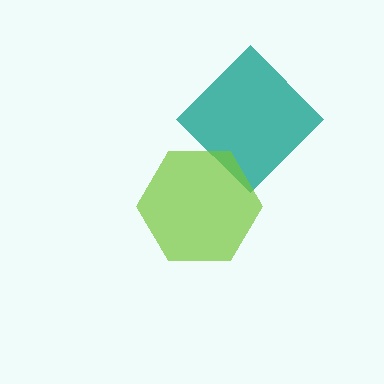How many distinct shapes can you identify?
There are 2 distinct shapes: a teal diamond, a lime hexagon.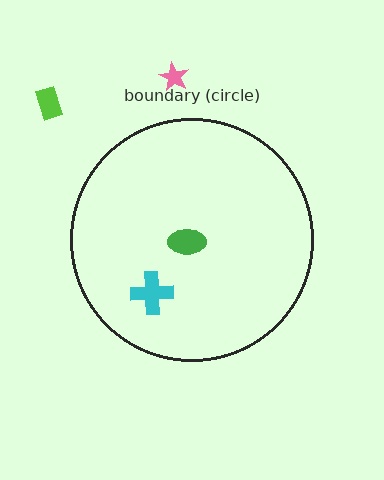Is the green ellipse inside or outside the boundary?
Inside.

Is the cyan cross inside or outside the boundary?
Inside.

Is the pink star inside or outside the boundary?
Outside.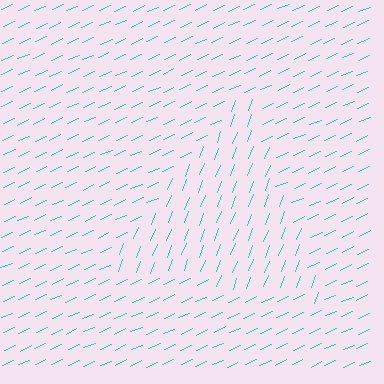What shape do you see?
I see a triangle.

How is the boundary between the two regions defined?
The boundary is defined purely by a change in line orientation (approximately 45 degrees difference). All lines are the same color and thickness.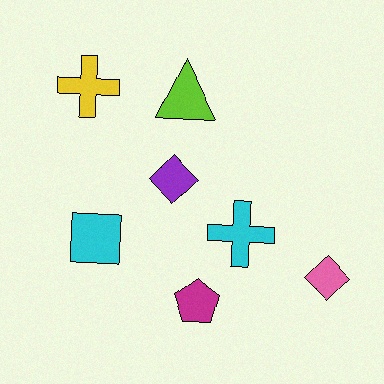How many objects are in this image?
There are 7 objects.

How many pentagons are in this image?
There is 1 pentagon.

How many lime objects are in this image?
There is 1 lime object.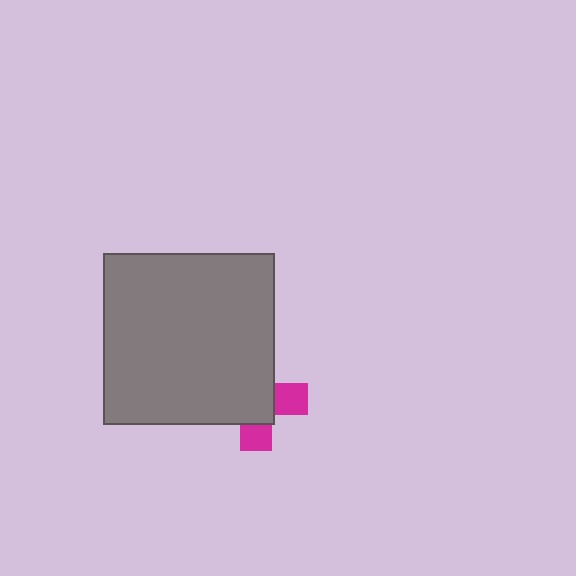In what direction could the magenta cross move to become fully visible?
The magenta cross could move toward the lower-right. That would shift it out from behind the gray square entirely.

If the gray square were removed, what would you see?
You would see the complete magenta cross.